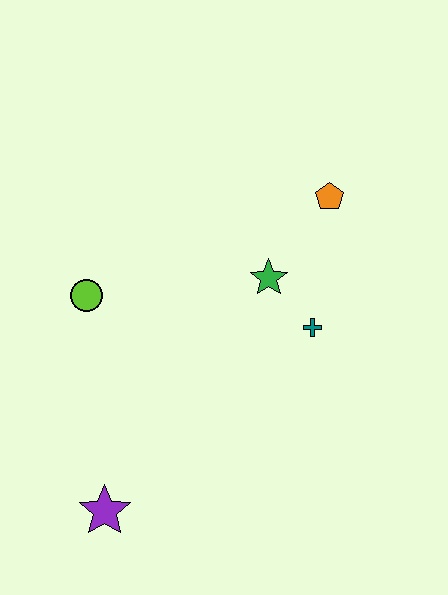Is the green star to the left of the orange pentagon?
Yes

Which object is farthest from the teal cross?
The purple star is farthest from the teal cross.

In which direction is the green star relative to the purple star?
The green star is above the purple star.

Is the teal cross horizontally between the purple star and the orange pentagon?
Yes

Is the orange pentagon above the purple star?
Yes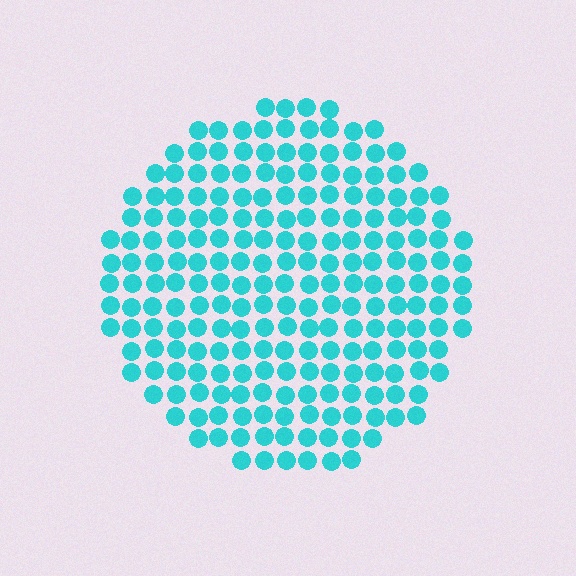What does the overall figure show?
The overall figure shows a circle.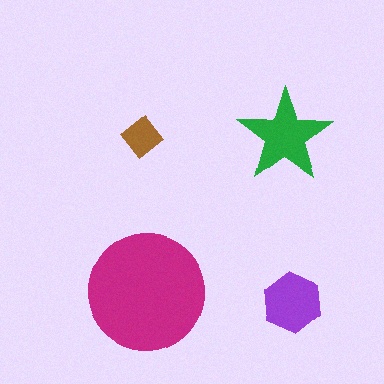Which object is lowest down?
The purple hexagon is bottommost.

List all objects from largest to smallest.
The magenta circle, the green star, the purple hexagon, the brown diamond.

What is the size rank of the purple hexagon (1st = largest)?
3rd.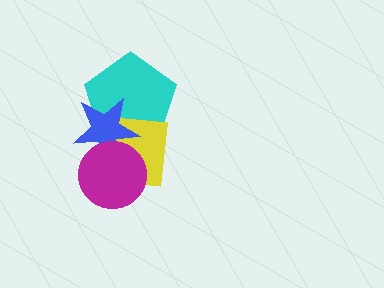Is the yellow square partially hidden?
Yes, it is partially covered by another shape.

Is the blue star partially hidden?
Yes, it is partially covered by another shape.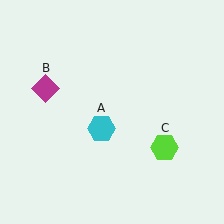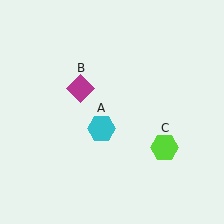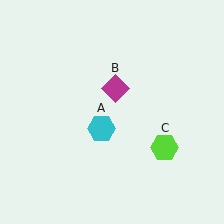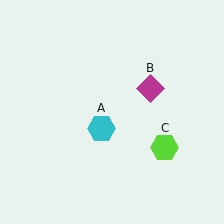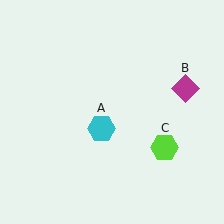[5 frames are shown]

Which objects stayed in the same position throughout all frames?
Cyan hexagon (object A) and lime hexagon (object C) remained stationary.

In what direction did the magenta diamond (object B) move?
The magenta diamond (object B) moved right.